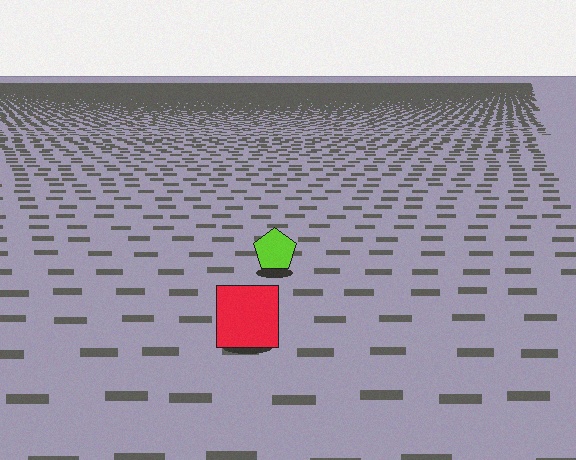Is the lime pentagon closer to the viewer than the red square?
No. The red square is closer — you can tell from the texture gradient: the ground texture is coarser near it.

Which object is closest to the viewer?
The red square is closest. The texture marks near it are larger and more spread out.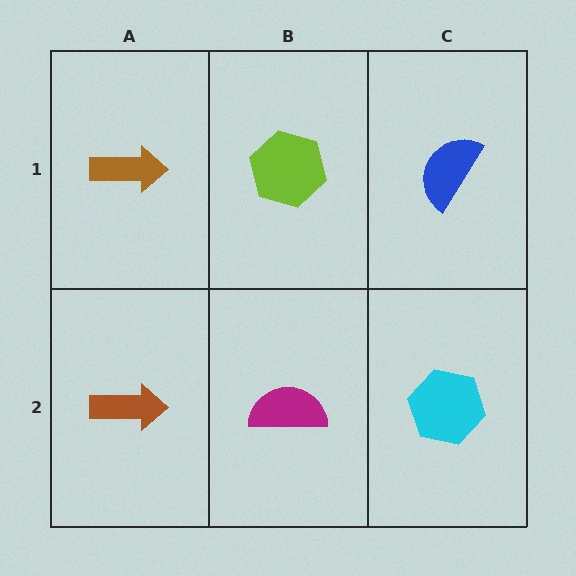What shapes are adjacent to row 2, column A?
A brown arrow (row 1, column A), a magenta semicircle (row 2, column B).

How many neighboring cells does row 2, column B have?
3.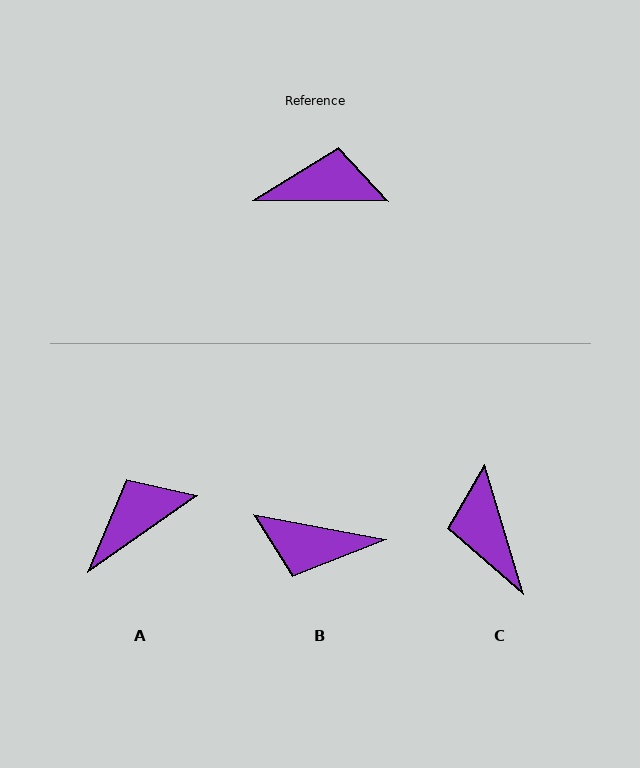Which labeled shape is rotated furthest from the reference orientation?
B, about 169 degrees away.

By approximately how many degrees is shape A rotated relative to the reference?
Approximately 35 degrees counter-clockwise.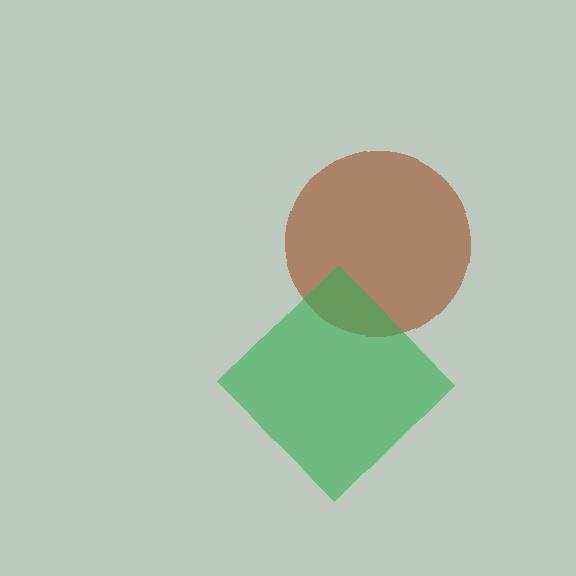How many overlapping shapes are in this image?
There are 2 overlapping shapes in the image.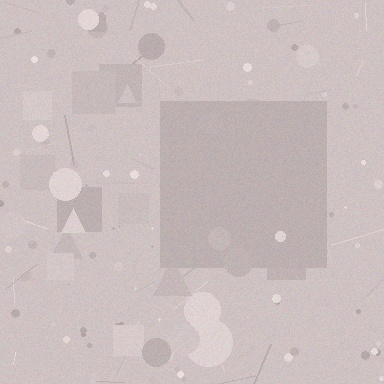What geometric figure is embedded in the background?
A square is embedded in the background.